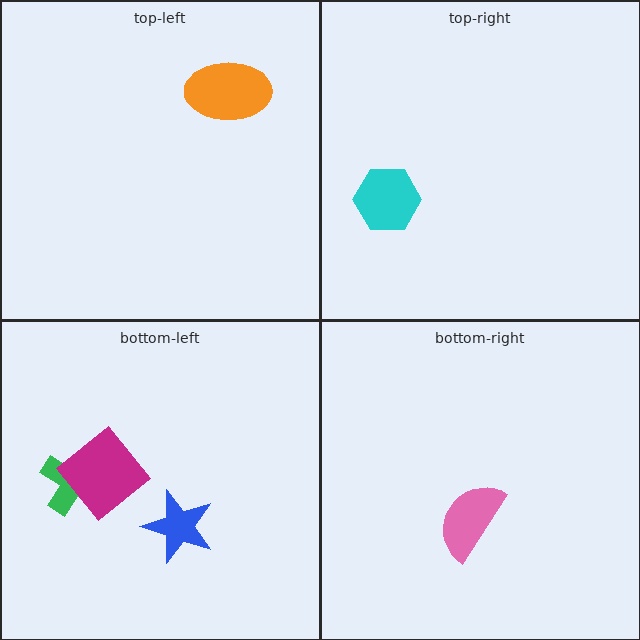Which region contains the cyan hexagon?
The top-right region.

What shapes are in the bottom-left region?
The green cross, the blue star, the magenta diamond.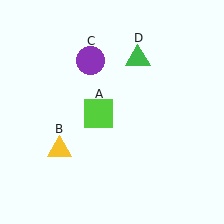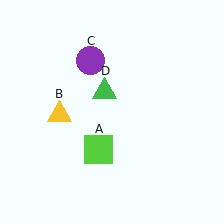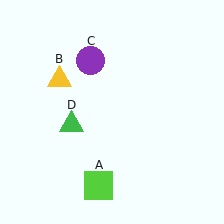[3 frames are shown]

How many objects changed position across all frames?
3 objects changed position: lime square (object A), yellow triangle (object B), green triangle (object D).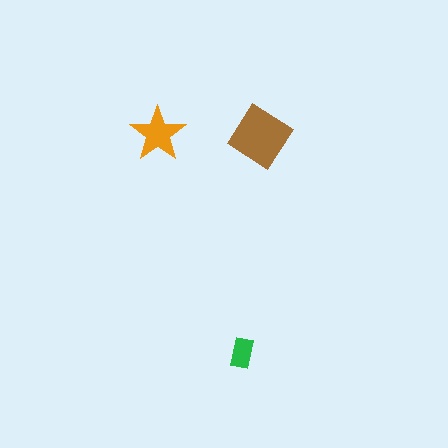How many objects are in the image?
There are 3 objects in the image.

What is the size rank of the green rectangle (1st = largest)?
3rd.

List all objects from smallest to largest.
The green rectangle, the orange star, the brown diamond.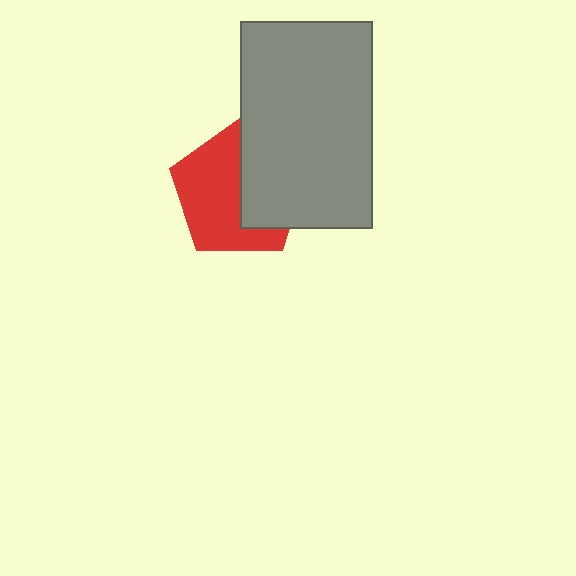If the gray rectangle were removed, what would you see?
You would see the complete red pentagon.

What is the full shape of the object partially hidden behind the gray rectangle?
The partially hidden object is a red pentagon.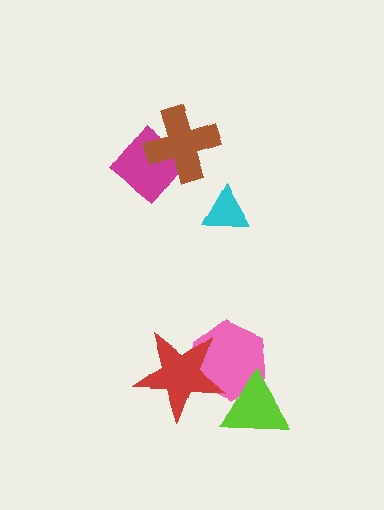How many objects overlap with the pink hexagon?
2 objects overlap with the pink hexagon.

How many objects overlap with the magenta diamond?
1 object overlaps with the magenta diamond.